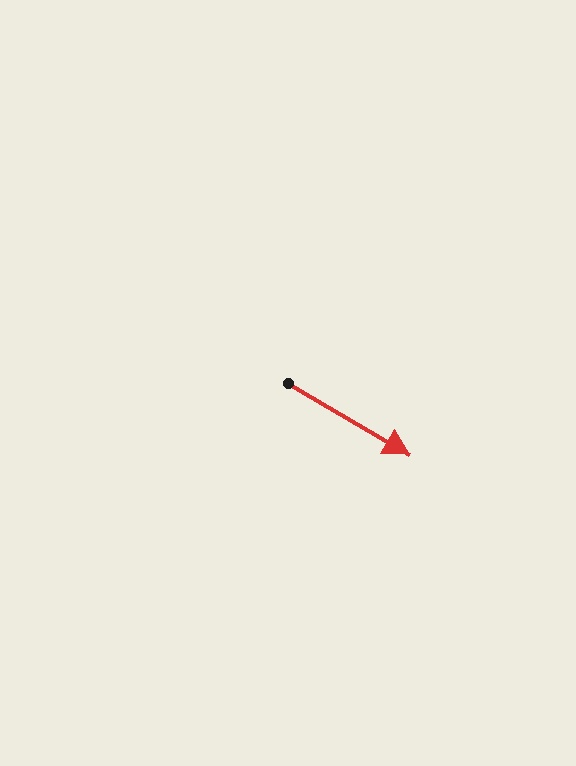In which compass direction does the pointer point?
Southeast.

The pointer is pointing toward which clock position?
Roughly 4 o'clock.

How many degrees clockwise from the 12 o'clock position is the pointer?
Approximately 120 degrees.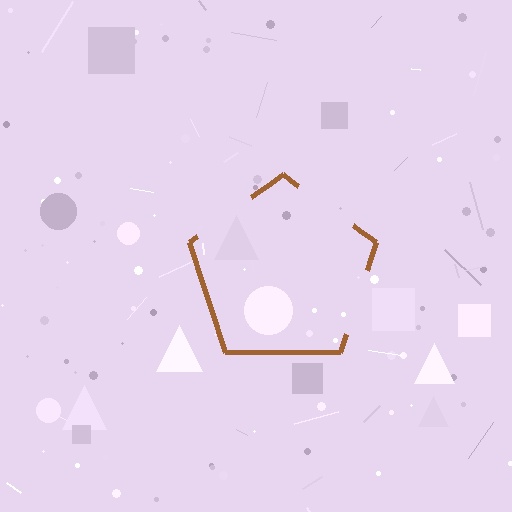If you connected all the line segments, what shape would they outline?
They would outline a pentagon.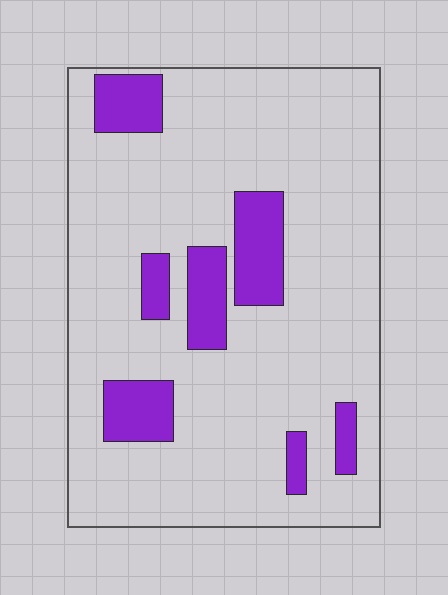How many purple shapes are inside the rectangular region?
7.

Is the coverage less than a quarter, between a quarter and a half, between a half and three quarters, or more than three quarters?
Less than a quarter.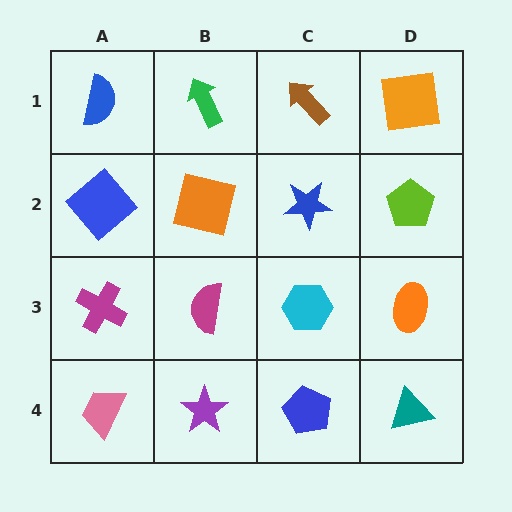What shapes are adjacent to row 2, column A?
A blue semicircle (row 1, column A), a magenta cross (row 3, column A), an orange square (row 2, column B).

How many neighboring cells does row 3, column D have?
3.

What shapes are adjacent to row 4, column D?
An orange ellipse (row 3, column D), a blue pentagon (row 4, column C).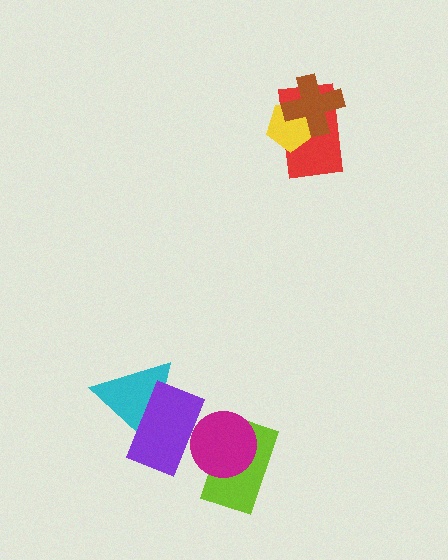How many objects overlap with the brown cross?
2 objects overlap with the brown cross.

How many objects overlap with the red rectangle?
2 objects overlap with the red rectangle.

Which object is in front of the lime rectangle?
The magenta circle is in front of the lime rectangle.